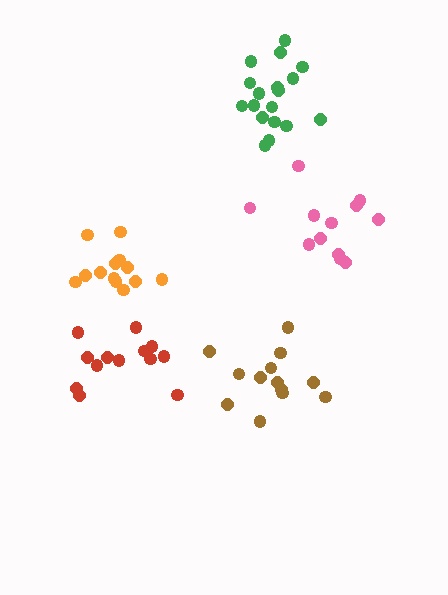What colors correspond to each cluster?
The clusters are colored: pink, orange, brown, green, red.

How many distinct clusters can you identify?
There are 5 distinct clusters.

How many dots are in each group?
Group 1: 12 dots, Group 2: 13 dots, Group 3: 13 dots, Group 4: 18 dots, Group 5: 13 dots (69 total).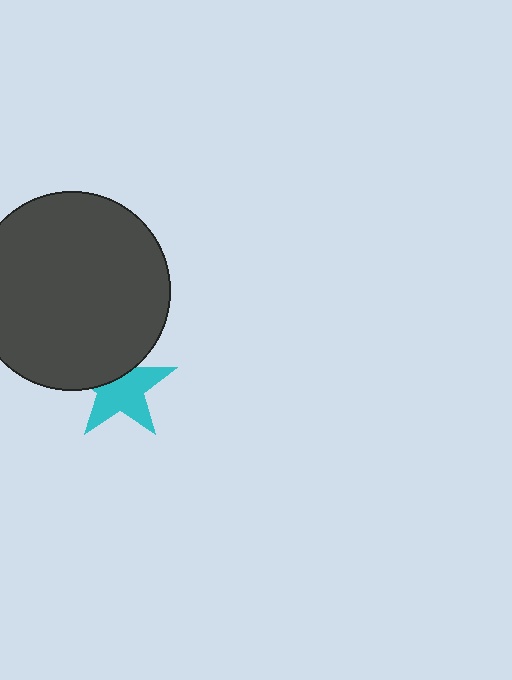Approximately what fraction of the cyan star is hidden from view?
Roughly 36% of the cyan star is hidden behind the dark gray circle.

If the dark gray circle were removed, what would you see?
You would see the complete cyan star.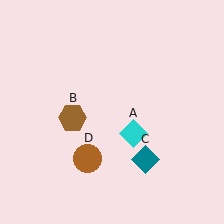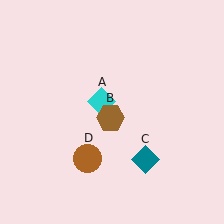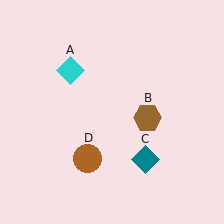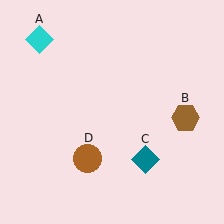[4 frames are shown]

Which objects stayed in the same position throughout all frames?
Teal diamond (object C) and brown circle (object D) remained stationary.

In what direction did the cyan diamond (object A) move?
The cyan diamond (object A) moved up and to the left.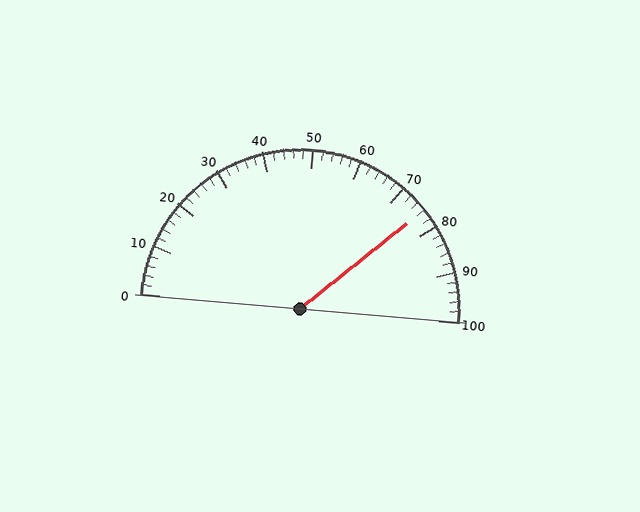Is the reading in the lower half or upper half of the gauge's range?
The reading is in the upper half of the range (0 to 100).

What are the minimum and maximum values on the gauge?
The gauge ranges from 0 to 100.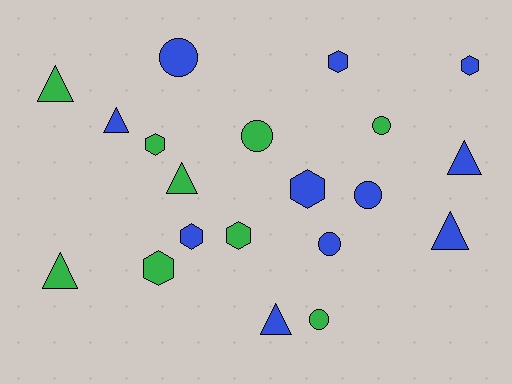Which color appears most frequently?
Blue, with 11 objects.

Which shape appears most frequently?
Hexagon, with 7 objects.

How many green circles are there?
There are 3 green circles.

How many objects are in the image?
There are 20 objects.